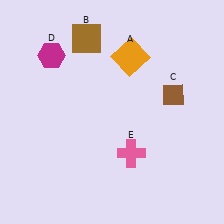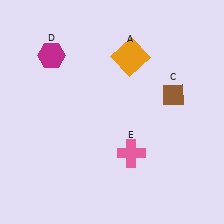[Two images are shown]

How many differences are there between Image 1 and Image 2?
There is 1 difference between the two images.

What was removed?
The brown square (B) was removed in Image 2.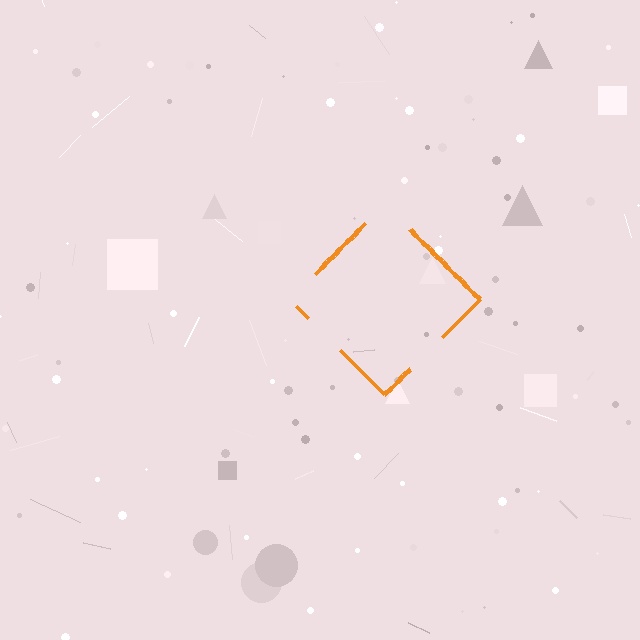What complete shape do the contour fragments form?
The contour fragments form a diamond.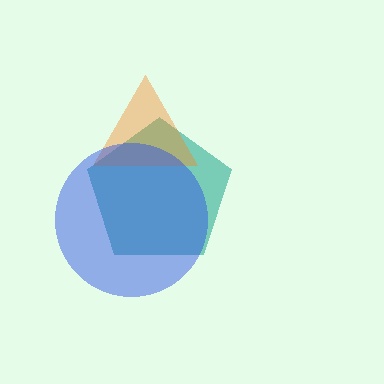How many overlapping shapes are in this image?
There are 3 overlapping shapes in the image.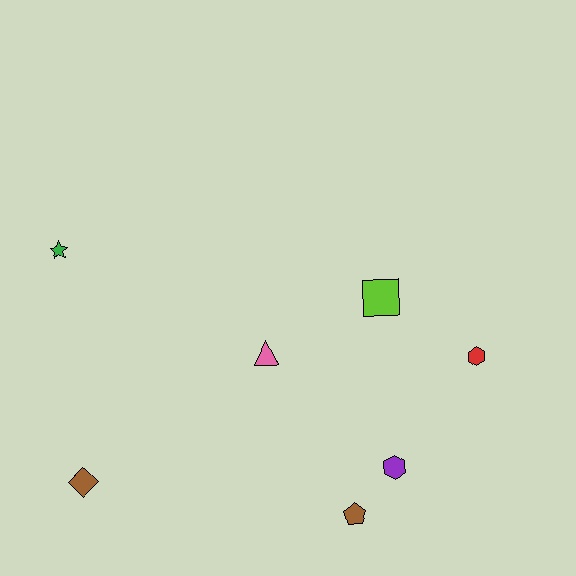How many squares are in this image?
There is 1 square.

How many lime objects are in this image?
There is 1 lime object.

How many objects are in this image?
There are 7 objects.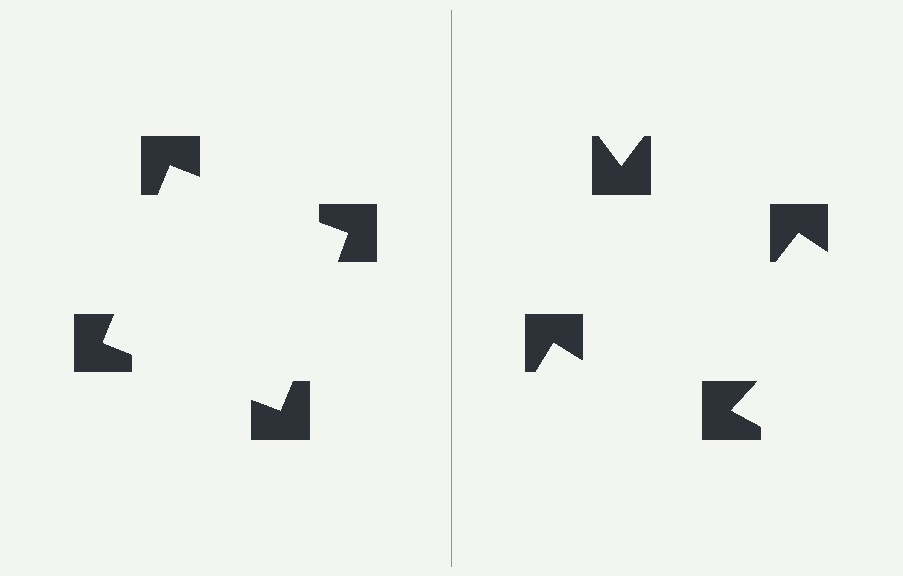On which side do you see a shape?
An illusory square appears on the left side. On the right side the wedge cuts are rotated, so no coherent shape forms.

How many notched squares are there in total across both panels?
8 — 4 on each side.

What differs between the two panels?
The notched squares are positioned identically on both sides; only the wedge orientations differ. On the left they align to a square; on the right they are misaligned.